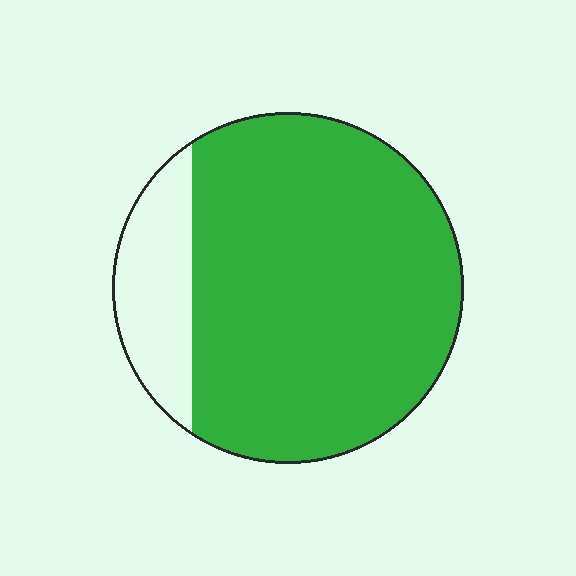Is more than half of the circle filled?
Yes.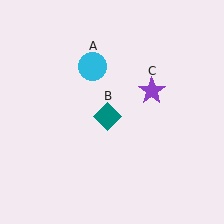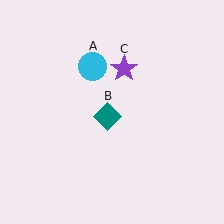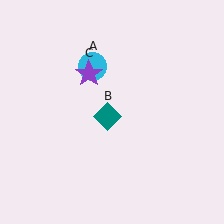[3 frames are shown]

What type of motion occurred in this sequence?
The purple star (object C) rotated counterclockwise around the center of the scene.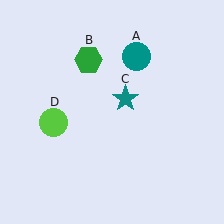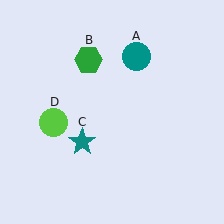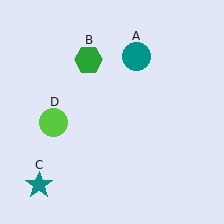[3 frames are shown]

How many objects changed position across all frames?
1 object changed position: teal star (object C).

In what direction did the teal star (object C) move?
The teal star (object C) moved down and to the left.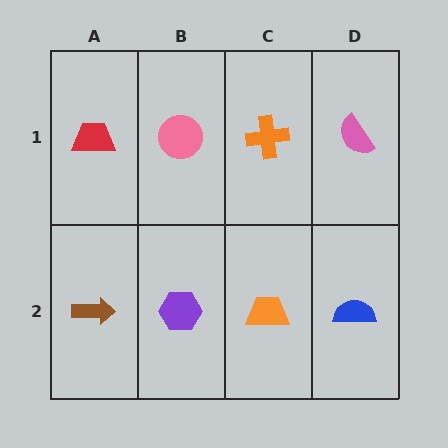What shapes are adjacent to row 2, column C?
An orange cross (row 1, column C), a purple hexagon (row 2, column B), a blue semicircle (row 2, column D).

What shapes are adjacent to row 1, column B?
A purple hexagon (row 2, column B), a red trapezoid (row 1, column A), an orange cross (row 1, column C).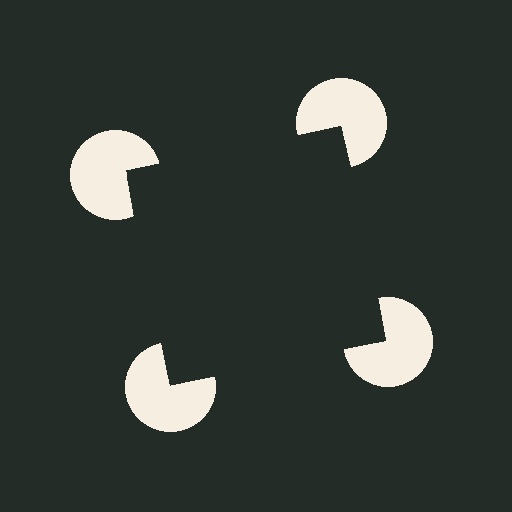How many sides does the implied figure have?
4 sides.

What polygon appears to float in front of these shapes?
An illusory square — its edges are inferred from the aligned wedge cuts in the pac-man discs, not physically drawn.